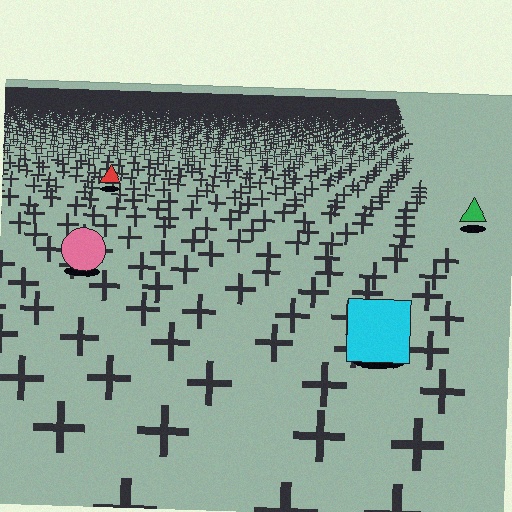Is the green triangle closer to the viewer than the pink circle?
No. The pink circle is closer — you can tell from the texture gradient: the ground texture is coarser near it.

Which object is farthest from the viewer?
The red triangle is farthest from the viewer. It appears smaller and the ground texture around it is denser.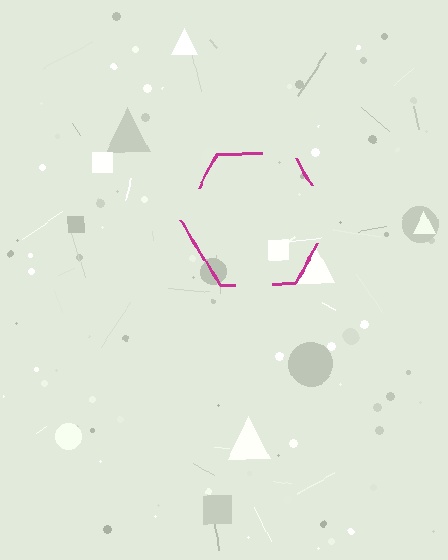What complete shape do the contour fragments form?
The contour fragments form a hexagon.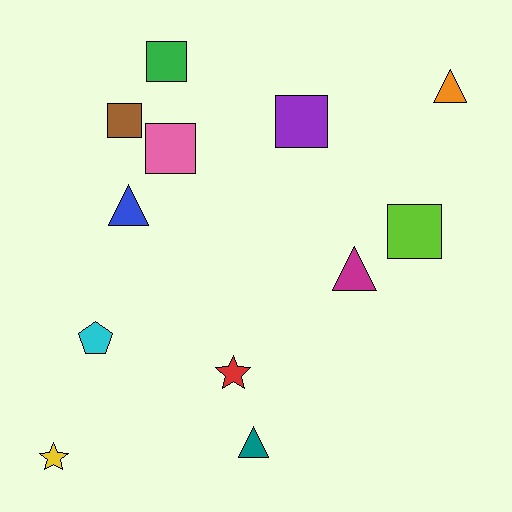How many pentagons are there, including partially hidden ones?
There is 1 pentagon.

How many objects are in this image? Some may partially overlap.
There are 12 objects.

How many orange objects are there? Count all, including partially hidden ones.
There is 1 orange object.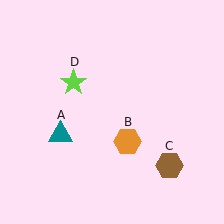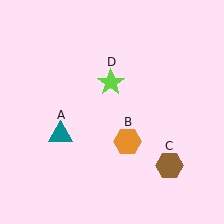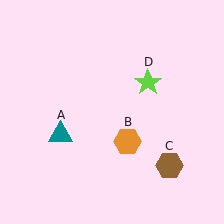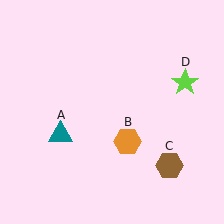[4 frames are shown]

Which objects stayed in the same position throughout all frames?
Teal triangle (object A) and orange hexagon (object B) and brown hexagon (object C) remained stationary.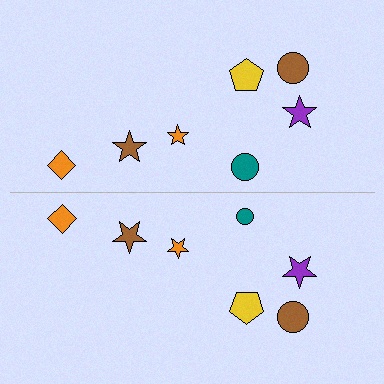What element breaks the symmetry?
The teal circle on the bottom side has a different size than its mirror counterpart.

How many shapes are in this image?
There are 14 shapes in this image.